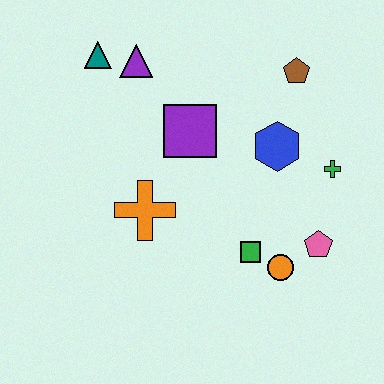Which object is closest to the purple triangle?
The teal triangle is closest to the purple triangle.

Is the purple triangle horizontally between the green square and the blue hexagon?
No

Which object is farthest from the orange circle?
The teal triangle is farthest from the orange circle.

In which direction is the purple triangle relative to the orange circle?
The purple triangle is above the orange circle.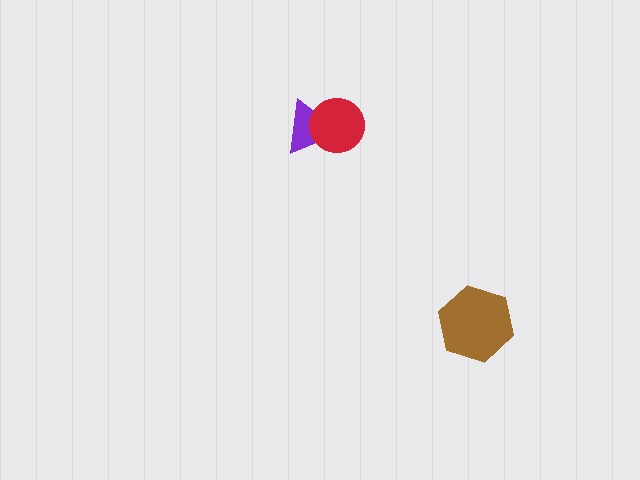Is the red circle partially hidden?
No, no other shape covers it.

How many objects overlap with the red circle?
1 object overlaps with the red circle.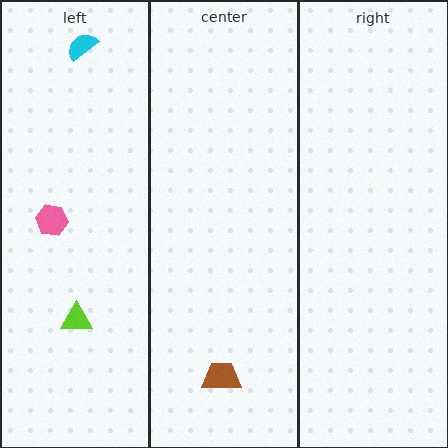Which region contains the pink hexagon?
The left region.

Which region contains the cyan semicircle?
The left region.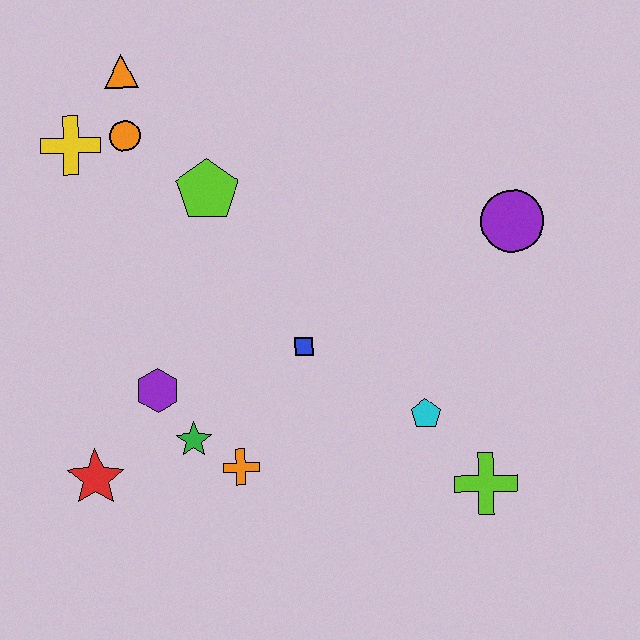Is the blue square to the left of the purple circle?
Yes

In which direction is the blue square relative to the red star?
The blue square is to the right of the red star.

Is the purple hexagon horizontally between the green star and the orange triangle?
Yes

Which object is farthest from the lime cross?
The orange triangle is farthest from the lime cross.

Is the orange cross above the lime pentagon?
No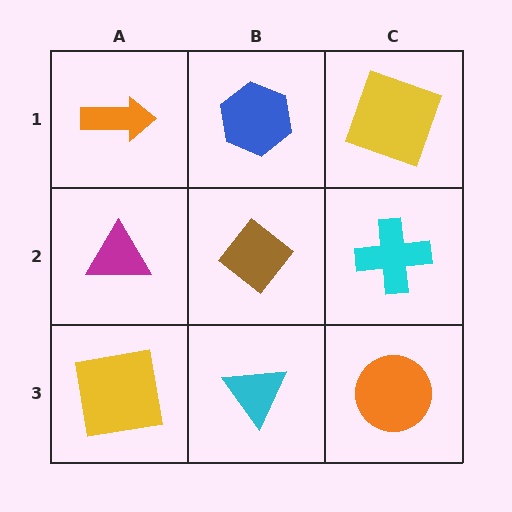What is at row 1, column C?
A yellow square.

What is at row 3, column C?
An orange circle.